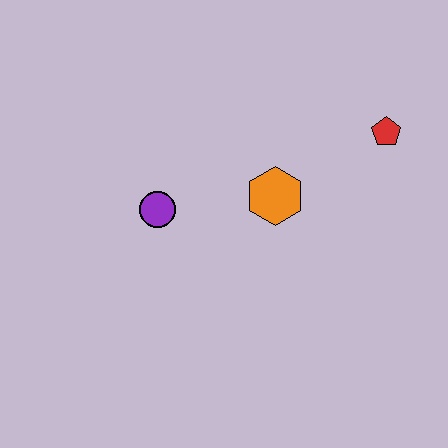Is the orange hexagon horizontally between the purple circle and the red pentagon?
Yes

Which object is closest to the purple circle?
The orange hexagon is closest to the purple circle.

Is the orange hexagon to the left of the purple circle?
No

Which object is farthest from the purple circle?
The red pentagon is farthest from the purple circle.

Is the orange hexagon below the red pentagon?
Yes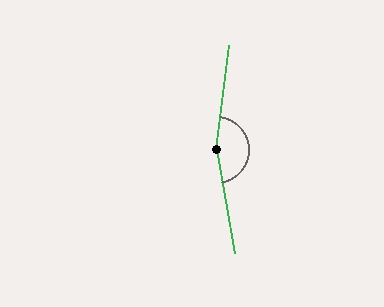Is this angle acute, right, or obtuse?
It is obtuse.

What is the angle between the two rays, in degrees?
Approximately 162 degrees.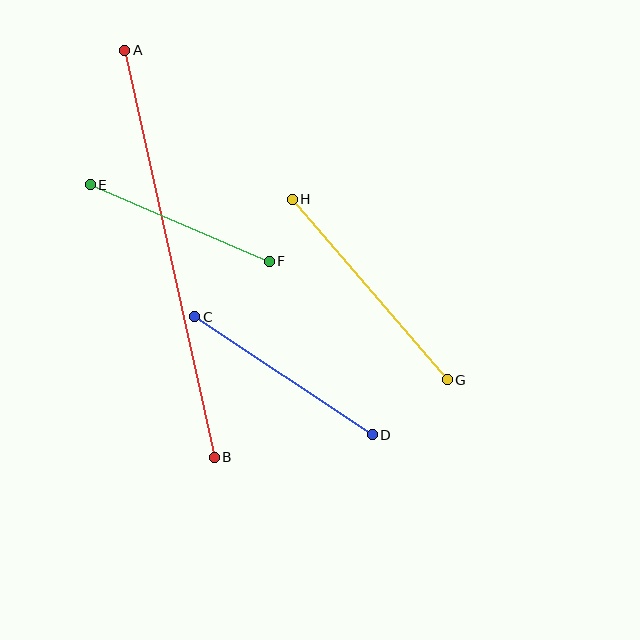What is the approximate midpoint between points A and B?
The midpoint is at approximately (169, 254) pixels.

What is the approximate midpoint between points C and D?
The midpoint is at approximately (284, 376) pixels.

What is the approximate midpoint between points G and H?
The midpoint is at approximately (370, 289) pixels.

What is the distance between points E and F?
The distance is approximately 195 pixels.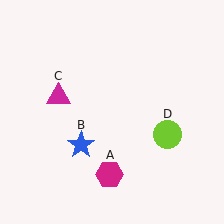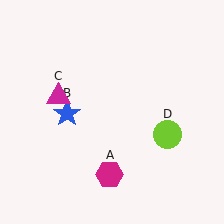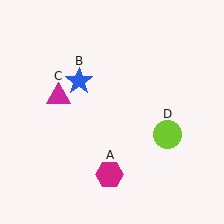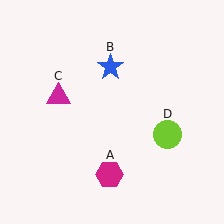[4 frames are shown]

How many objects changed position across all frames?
1 object changed position: blue star (object B).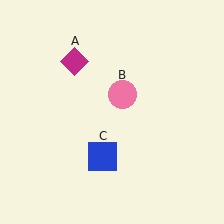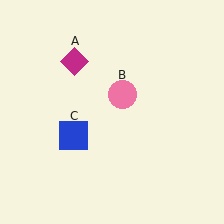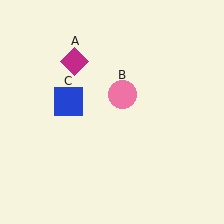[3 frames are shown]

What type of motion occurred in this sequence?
The blue square (object C) rotated clockwise around the center of the scene.